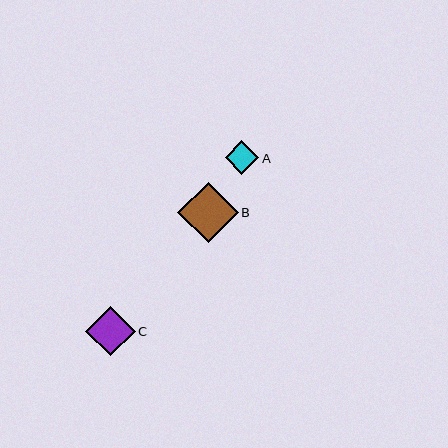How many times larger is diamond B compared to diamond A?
Diamond B is approximately 1.8 times the size of diamond A.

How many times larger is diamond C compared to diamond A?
Diamond C is approximately 1.5 times the size of diamond A.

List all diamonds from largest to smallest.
From largest to smallest: B, C, A.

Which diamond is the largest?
Diamond B is the largest with a size of approximately 61 pixels.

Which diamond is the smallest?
Diamond A is the smallest with a size of approximately 34 pixels.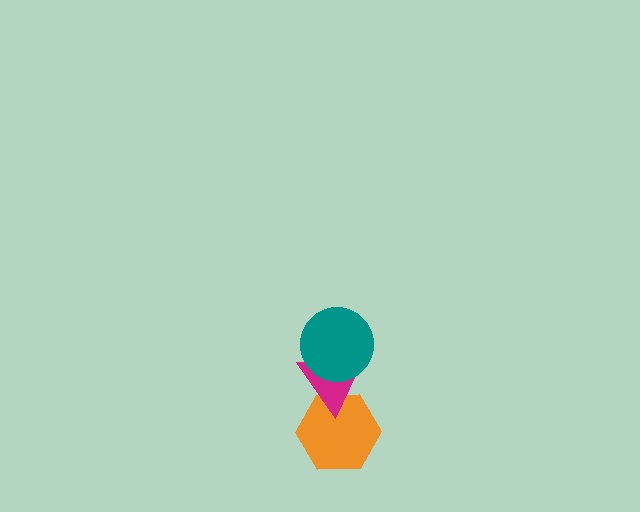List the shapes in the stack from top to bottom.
From top to bottom: the teal circle, the magenta triangle, the orange hexagon.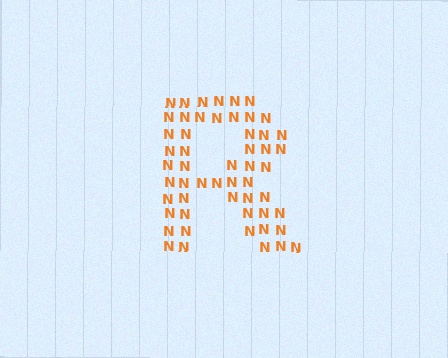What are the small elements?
The small elements are letter N's.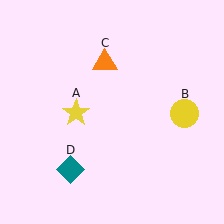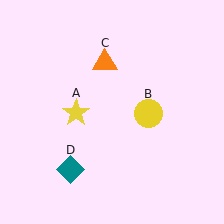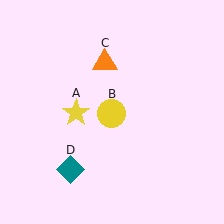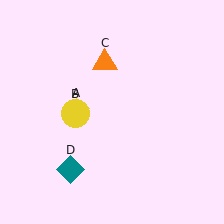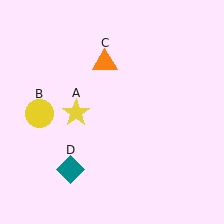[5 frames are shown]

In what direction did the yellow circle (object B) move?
The yellow circle (object B) moved left.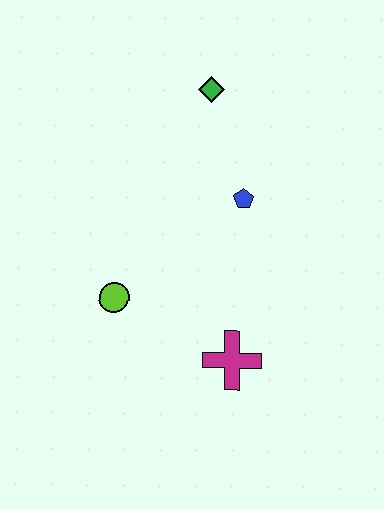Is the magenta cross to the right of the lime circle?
Yes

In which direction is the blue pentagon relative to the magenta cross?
The blue pentagon is above the magenta cross.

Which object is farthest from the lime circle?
The green diamond is farthest from the lime circle.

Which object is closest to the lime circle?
The magenta cross is closest to the lime circle.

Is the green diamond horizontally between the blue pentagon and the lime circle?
Yes